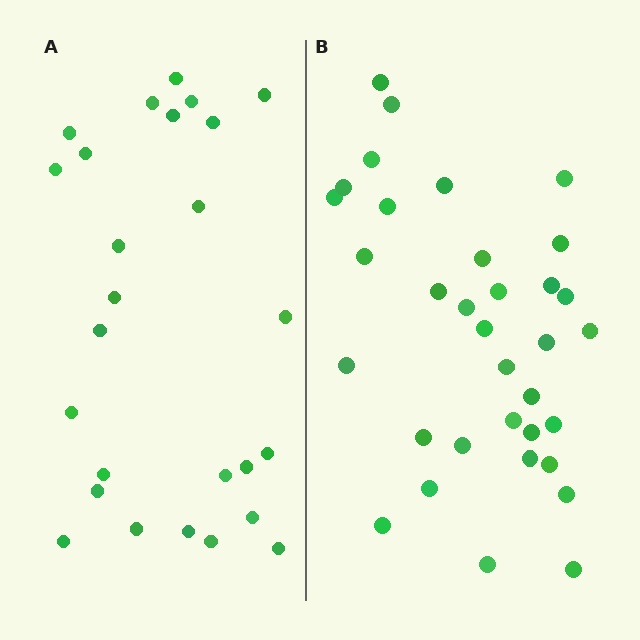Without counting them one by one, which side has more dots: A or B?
Region B (the right region) has more dots.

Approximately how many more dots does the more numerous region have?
Region B has roughly 8 or so more dots than region A.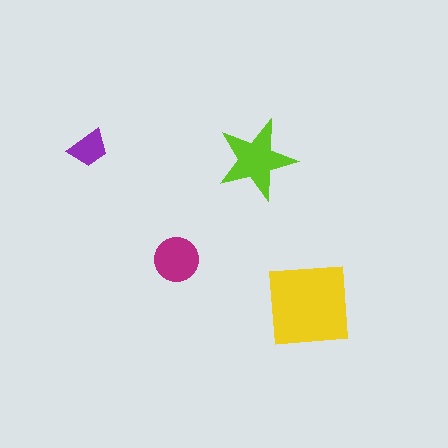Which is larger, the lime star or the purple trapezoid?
The lime star.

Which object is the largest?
The yellow square.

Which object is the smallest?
The purple trapezoid.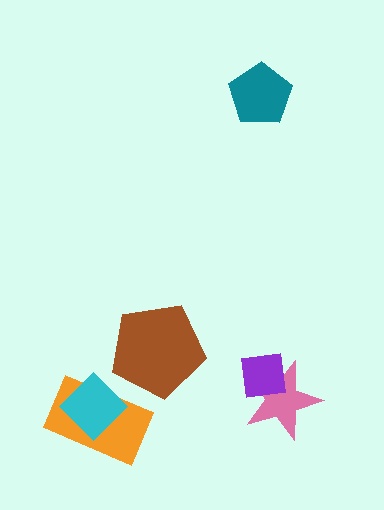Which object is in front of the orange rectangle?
The cyan diamond is in front of the orange rectangle.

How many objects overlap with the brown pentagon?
0 objects overlap with the brown pentagon.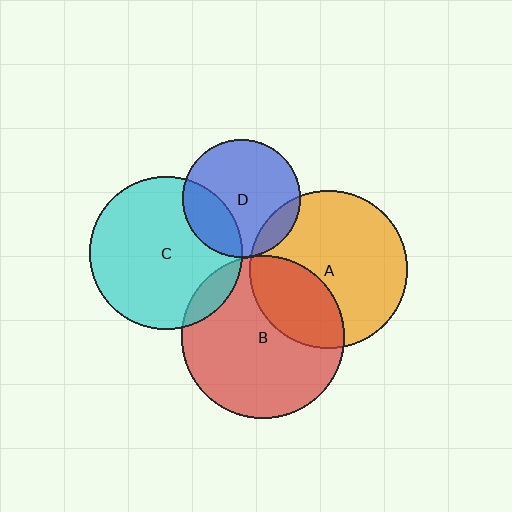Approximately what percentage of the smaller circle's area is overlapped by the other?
Approximately 25%.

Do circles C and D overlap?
Yes.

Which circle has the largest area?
Circle B (red).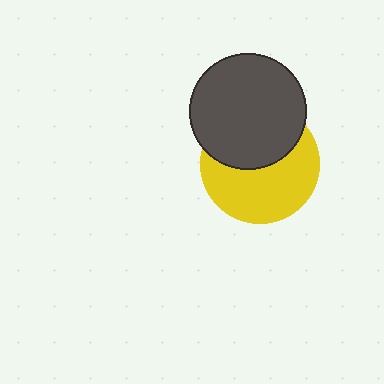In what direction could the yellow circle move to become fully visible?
The yellow circle could move down. That would shift it out from behind the dark gray circle entirely.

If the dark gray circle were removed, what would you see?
You would see the complete yellow circle.